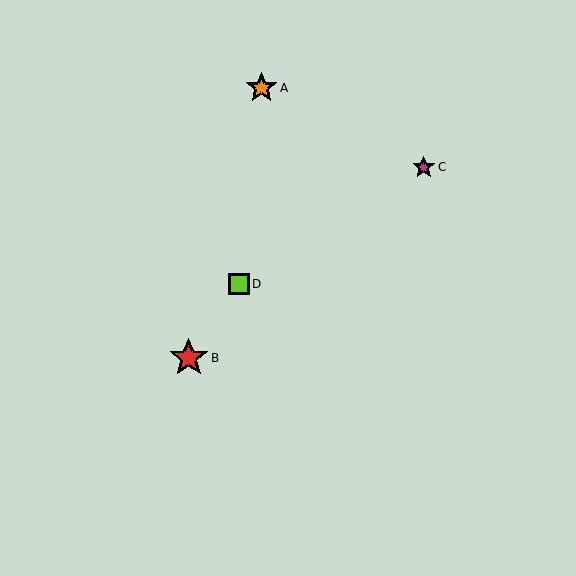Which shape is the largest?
The red star (labeled B) is the largest.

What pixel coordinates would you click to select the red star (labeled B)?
Click at (189, 358) to select the red star B.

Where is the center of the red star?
The center of the red star is at (189, 358).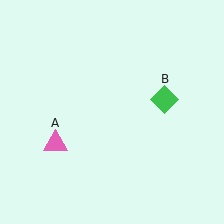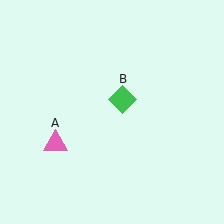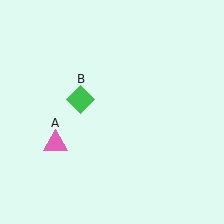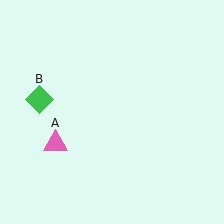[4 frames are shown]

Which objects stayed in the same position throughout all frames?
Pink triangle (object A) remained stationary.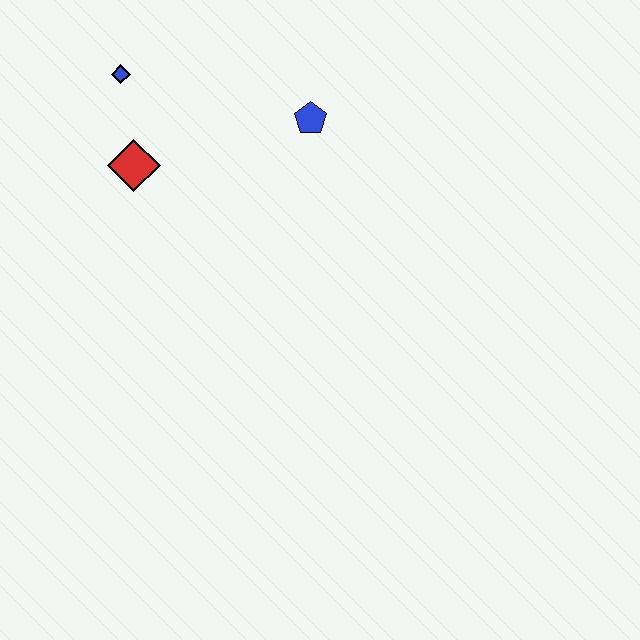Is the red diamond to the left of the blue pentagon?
Yes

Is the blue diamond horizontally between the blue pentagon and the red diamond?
No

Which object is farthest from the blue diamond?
The blue pentagon is farthest from the blue diamond.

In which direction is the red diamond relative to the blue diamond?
The red diamond is below the blue diamond.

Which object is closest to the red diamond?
The blue diamond is closest to the red diamond.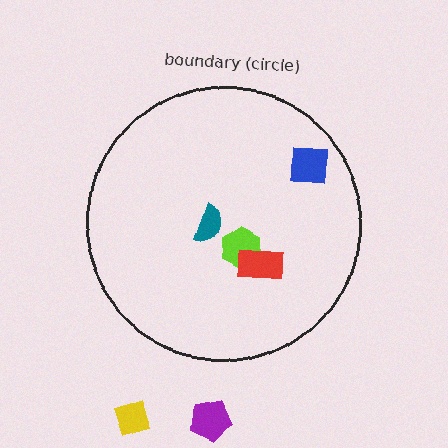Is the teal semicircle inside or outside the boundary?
Inside.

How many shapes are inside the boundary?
4 inside, 2 outside.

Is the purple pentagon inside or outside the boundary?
Outside.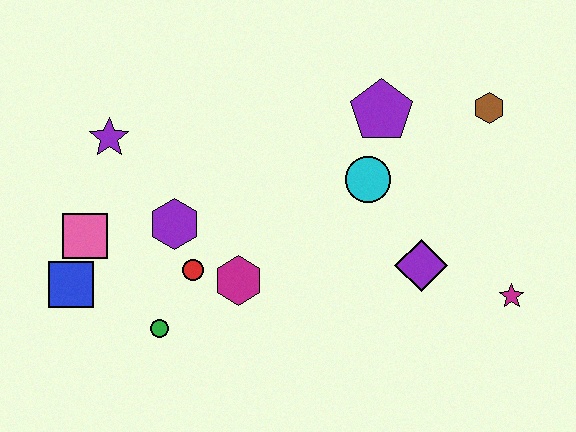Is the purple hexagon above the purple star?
No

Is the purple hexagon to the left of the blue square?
No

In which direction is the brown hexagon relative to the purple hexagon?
The brown hexagon is to the right of the purple hexagon.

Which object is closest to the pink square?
The blue square is closest to the pink square.